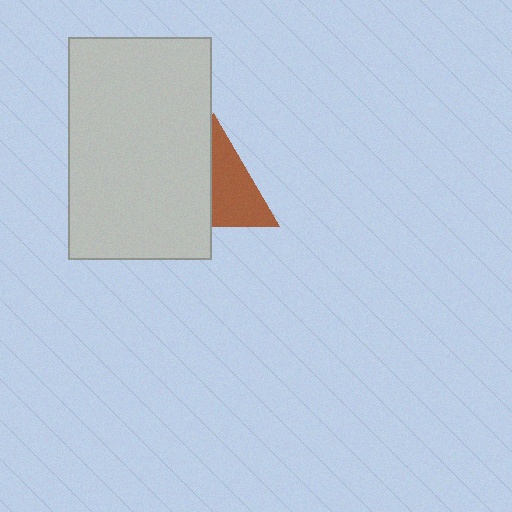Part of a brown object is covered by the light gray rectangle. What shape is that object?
It is a triangle.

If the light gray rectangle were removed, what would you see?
You would see the complete brown triangle.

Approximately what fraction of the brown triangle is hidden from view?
Roughly 47% of the brown triangle is hidden behind the light gray rectangle.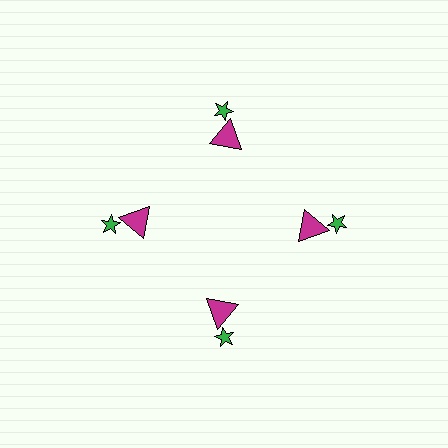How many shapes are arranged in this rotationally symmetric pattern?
There are 8 shapes, arranged in 4 groups of 2.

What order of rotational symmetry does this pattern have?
This pattern has 4-fold rotational symmetry.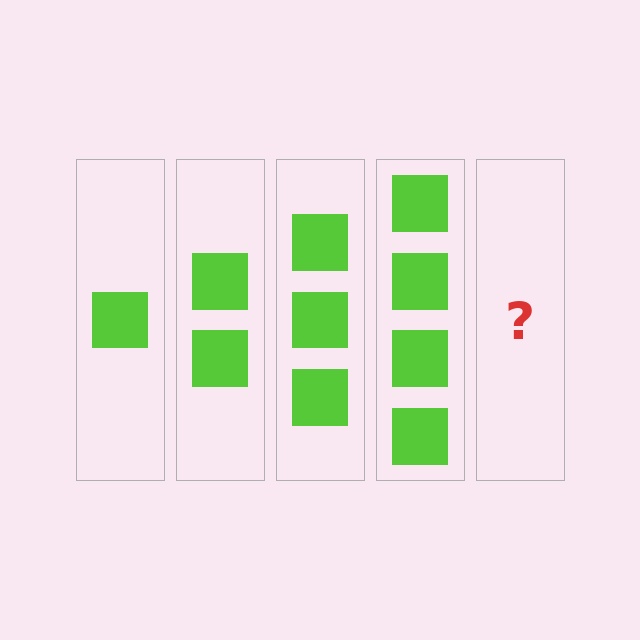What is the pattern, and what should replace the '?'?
The pattern is that each step adds one more square. The '?' should be 5 squares.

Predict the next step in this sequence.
The next step is 5 squares.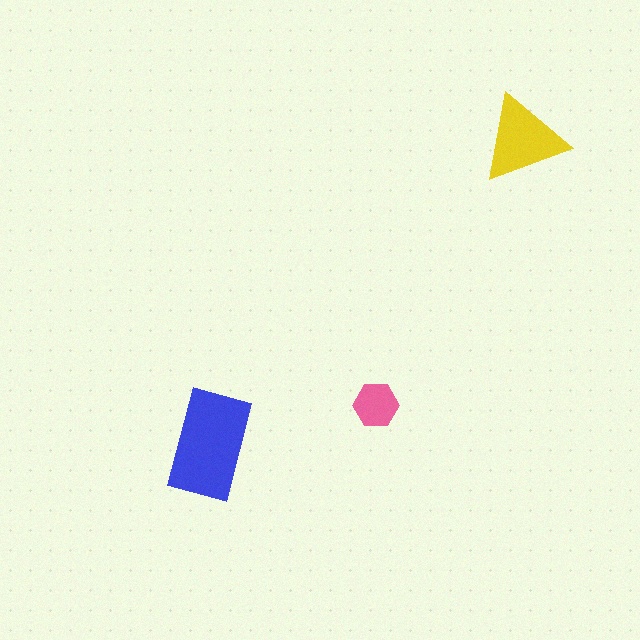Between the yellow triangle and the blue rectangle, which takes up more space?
The blue rectangle.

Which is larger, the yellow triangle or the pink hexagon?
The yellow triangle.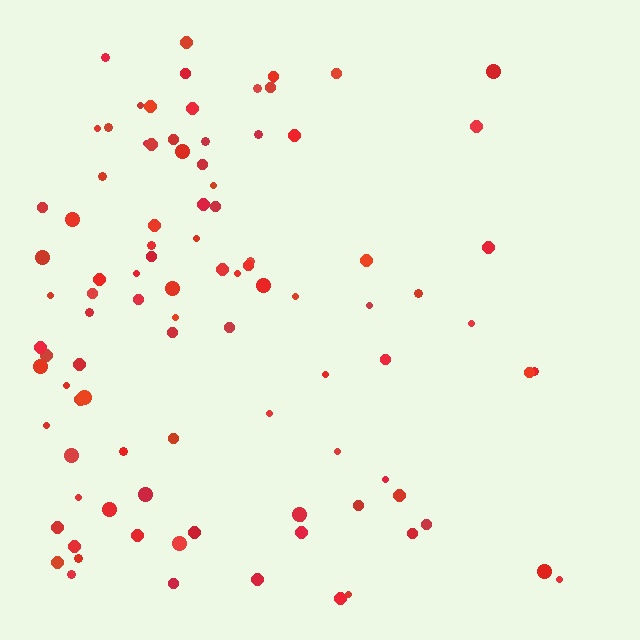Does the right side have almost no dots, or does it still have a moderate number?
Still a moderate number, just noticeably fewer than the left.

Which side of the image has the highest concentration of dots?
The left.